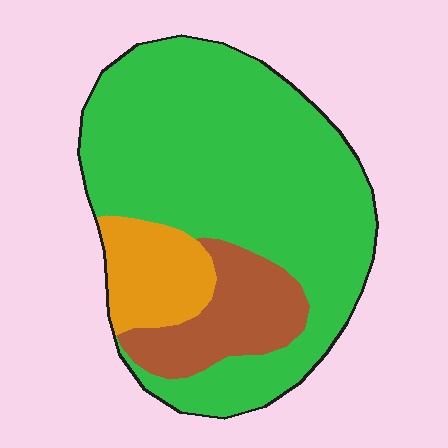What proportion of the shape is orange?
Orange covers around 10% of the shape.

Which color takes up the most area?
Green, at roughly 70%.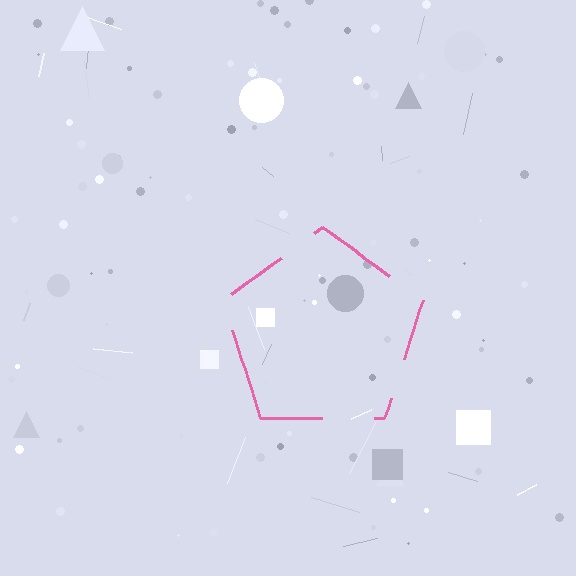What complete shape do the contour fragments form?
The contour fragments form a pentagon.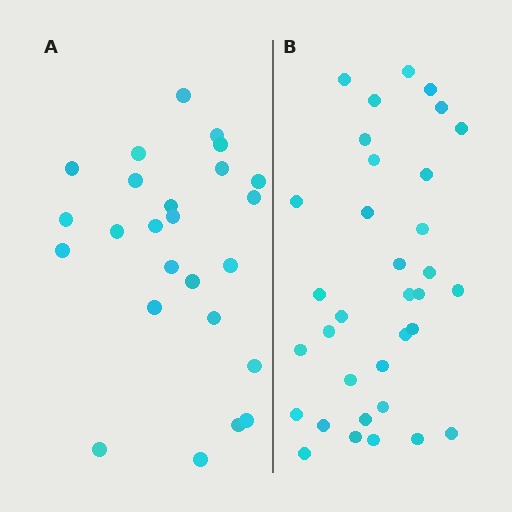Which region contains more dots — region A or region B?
Region B (the right region) has more dots.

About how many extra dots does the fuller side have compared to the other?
Region B has roughly 8 or so more dots than region A.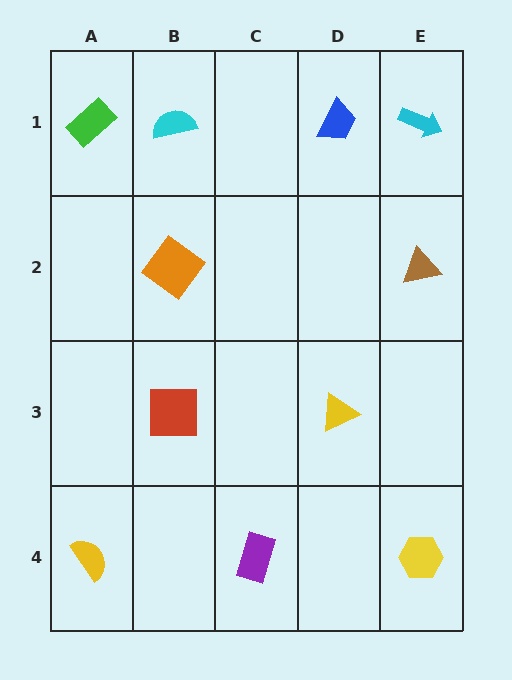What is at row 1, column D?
A blue trapezoid.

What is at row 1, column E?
A cyan arrow.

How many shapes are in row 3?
2 shapes.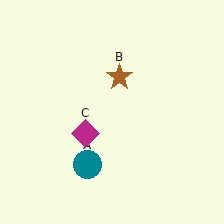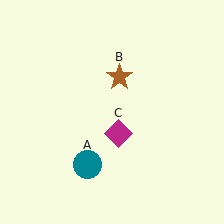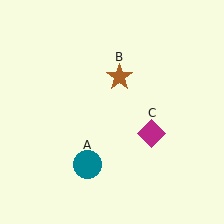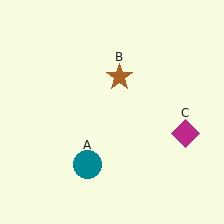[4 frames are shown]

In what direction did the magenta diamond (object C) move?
The magenta diamond (object C) moved right.